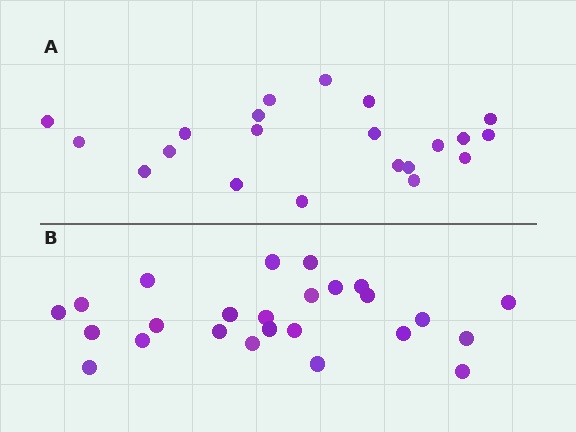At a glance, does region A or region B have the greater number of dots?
Region B (the bottom region) has more dots.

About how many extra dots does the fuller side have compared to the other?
Region B has about 4 more dots than region A.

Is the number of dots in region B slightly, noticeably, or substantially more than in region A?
Region B has only slightly more — the two regions are fairly close. The ratio is roughly 1.2 to 1.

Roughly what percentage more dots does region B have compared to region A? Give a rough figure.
About 20% more.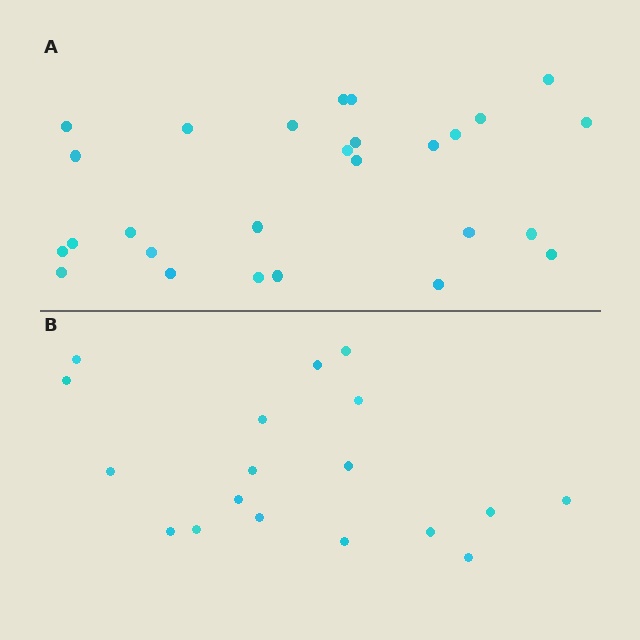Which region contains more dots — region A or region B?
Region A (the top region) has more dots.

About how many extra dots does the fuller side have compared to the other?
Region A has roughly 8 or so more dots than region B.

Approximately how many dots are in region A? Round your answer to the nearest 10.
About 30 dots. (The exact count is 27, which rounds to 30.)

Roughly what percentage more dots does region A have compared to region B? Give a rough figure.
About 50% more.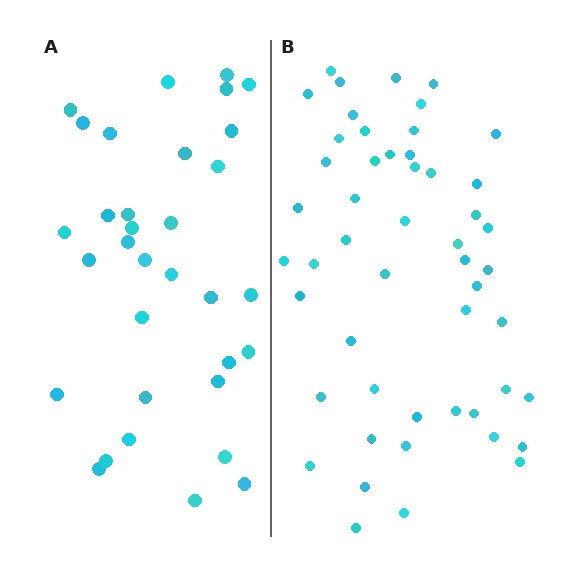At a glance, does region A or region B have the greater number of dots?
Region B (the right region) has more dots.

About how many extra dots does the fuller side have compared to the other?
Region B has approximately 20 more dots than region A.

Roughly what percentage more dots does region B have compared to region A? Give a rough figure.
About 55% more.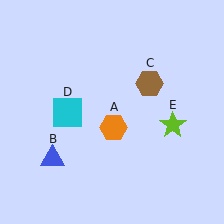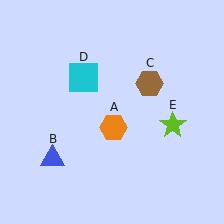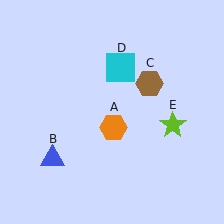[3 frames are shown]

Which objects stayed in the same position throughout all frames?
Orange hexagon (object A) and blue triangle (object B) and brown hexagon (object C) and lime star (object E) remained stationary.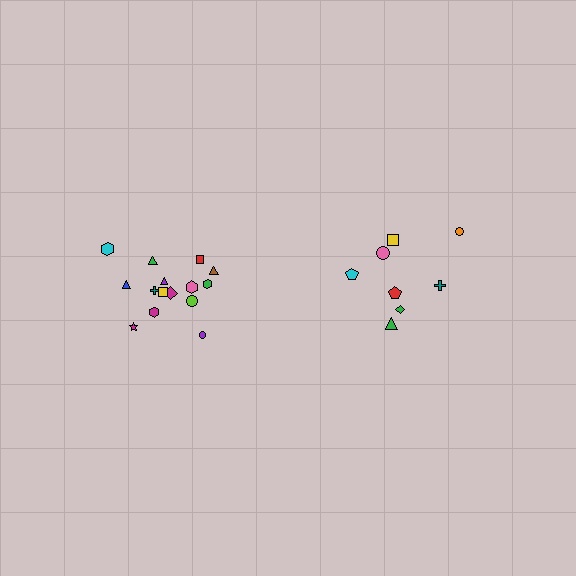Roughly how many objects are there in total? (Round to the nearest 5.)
Roughly 25 objects in total.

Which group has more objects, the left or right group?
The left group.